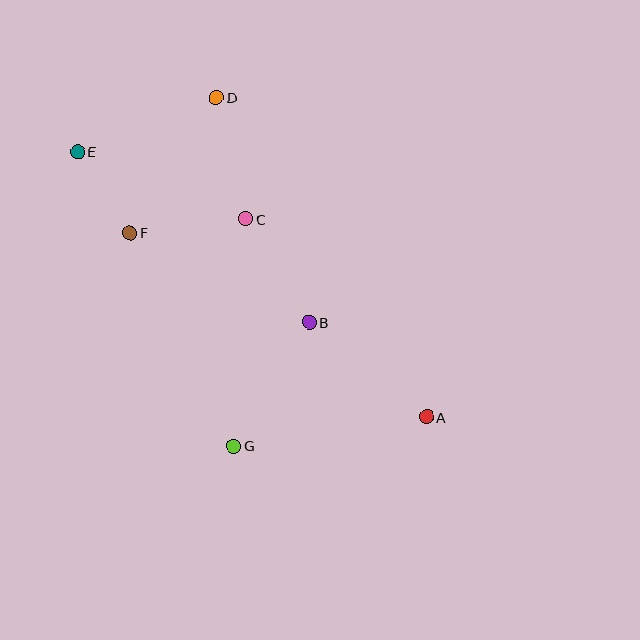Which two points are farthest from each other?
Points A and E are farthest from each other.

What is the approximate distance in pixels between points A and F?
The distance between A and F is approximately 349 pixels.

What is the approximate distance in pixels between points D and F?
The distance between D and F is approximately 161 pixels.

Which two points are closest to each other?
Points E and F are closest to each other.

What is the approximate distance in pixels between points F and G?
The distance between F and G is approximately 237 pixels.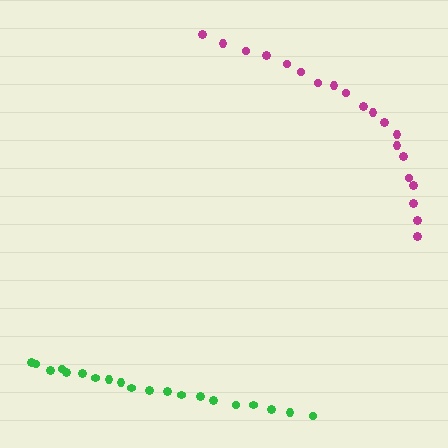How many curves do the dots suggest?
There are 2 distinct paths.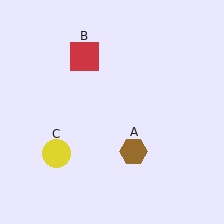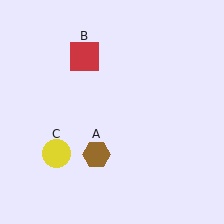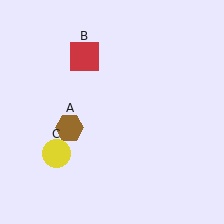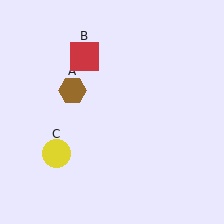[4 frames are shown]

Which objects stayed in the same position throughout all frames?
Red square (object B) and yellow circle (object C) remained stationary.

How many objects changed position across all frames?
1 object changed position: brown hexagon (object A).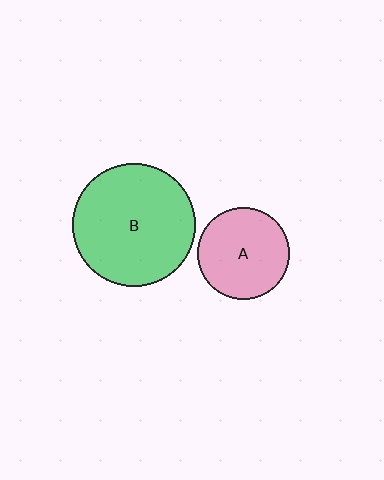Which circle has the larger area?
Circle B (green).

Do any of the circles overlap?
No, none of the circles overlap.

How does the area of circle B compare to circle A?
Approximately 1.8 times.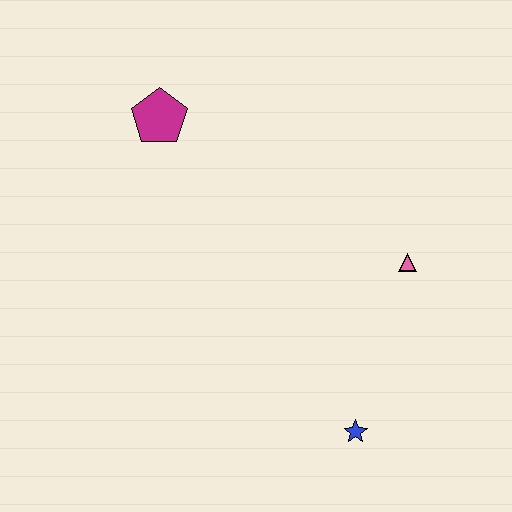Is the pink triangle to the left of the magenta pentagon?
No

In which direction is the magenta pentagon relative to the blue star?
The magenta pentagon is above the blue star.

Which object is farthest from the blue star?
The magenta pentagon is farthest from the blue star.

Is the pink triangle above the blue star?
Yes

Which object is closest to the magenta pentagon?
The pink triangle is closest to the magenta pentagon.